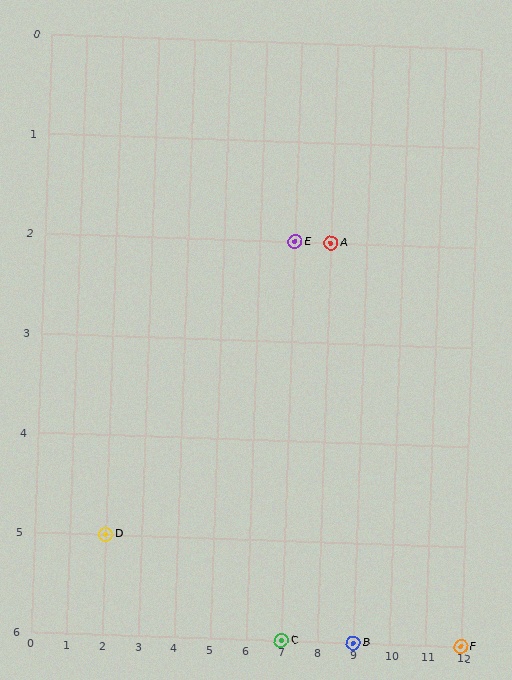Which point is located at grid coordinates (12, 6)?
Point F is at (12, 6).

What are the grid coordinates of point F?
Point F is at grid coordinates (12, 6).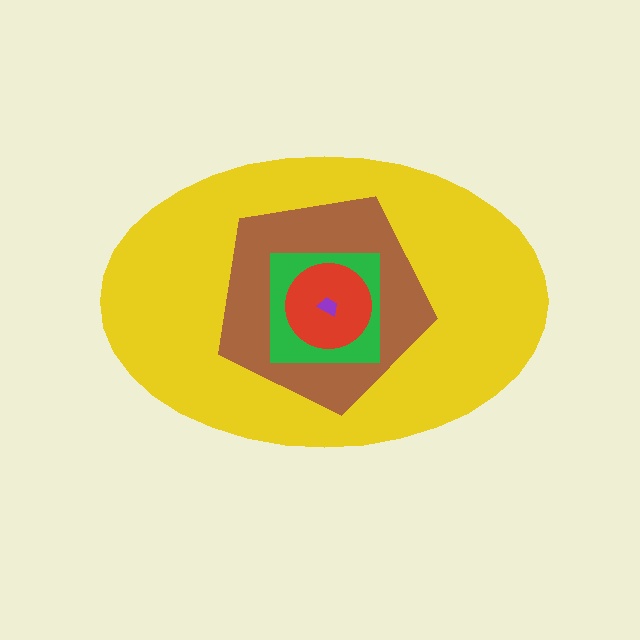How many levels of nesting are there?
5.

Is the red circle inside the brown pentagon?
Yes.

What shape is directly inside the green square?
The red circle.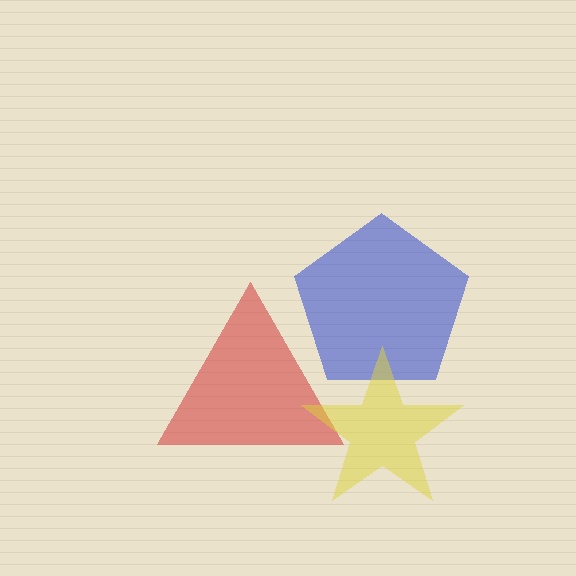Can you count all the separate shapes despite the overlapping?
Yes, there are 3 separate shapes.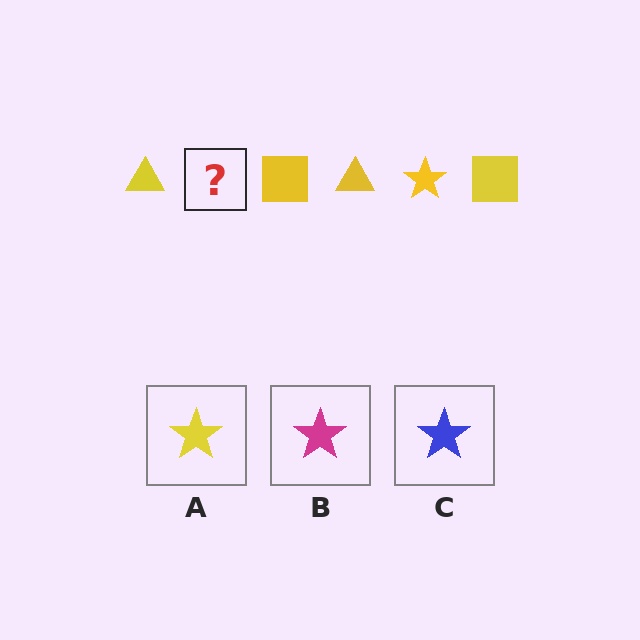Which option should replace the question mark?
Option A.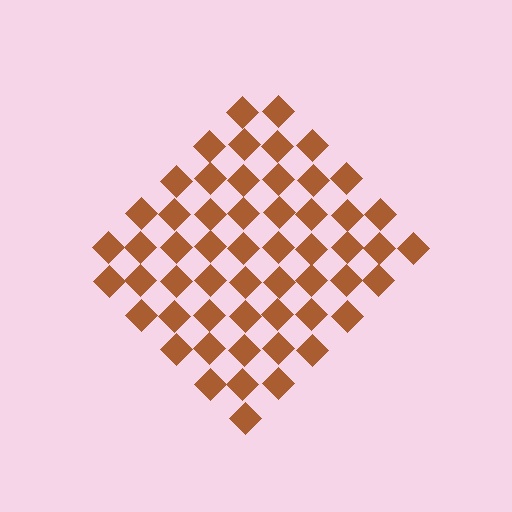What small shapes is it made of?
It is made of small diamonds.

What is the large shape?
The large shape is a diamond.